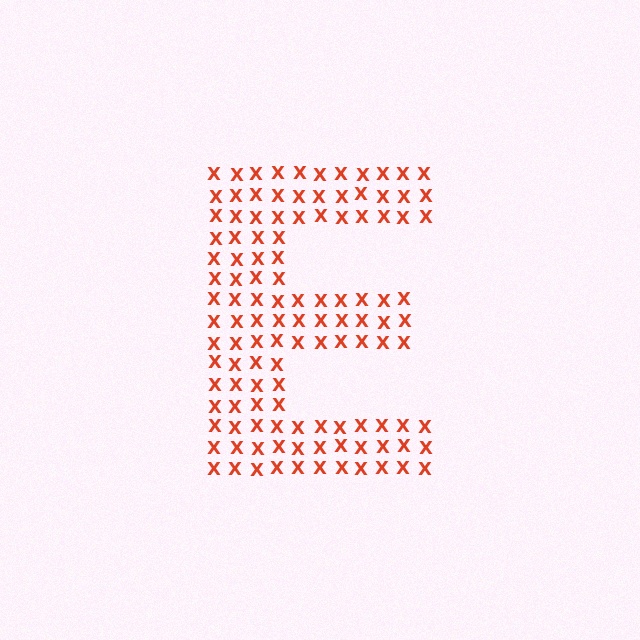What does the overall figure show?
The overall figure shows the letter E.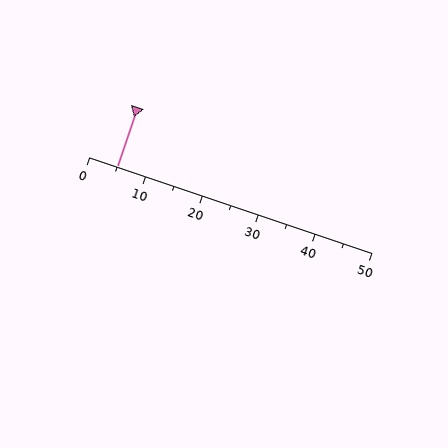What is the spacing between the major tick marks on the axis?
The major ticks are spaced 10 apart.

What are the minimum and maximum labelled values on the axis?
The axis runs from 0 to 50.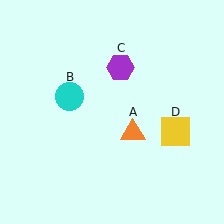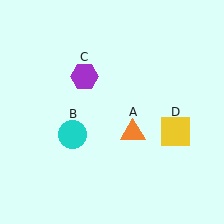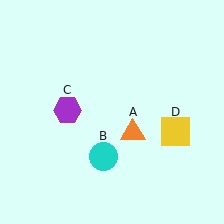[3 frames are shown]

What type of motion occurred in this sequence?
The cyan circle (object B), purple hexagon (object C) rotated counterclockwise around the center of the scene.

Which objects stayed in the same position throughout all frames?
Orange triangle (object A) and yellow square (object D) remained stationary.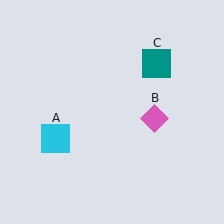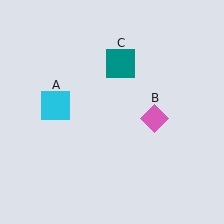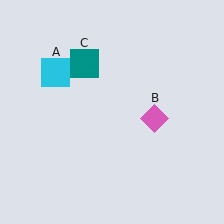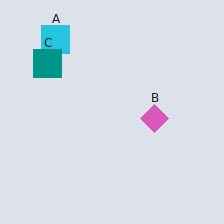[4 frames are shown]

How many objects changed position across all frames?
2 objects changed position: cyan square (object A), teal square (object C).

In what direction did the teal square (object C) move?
The teal square (object C) moved left.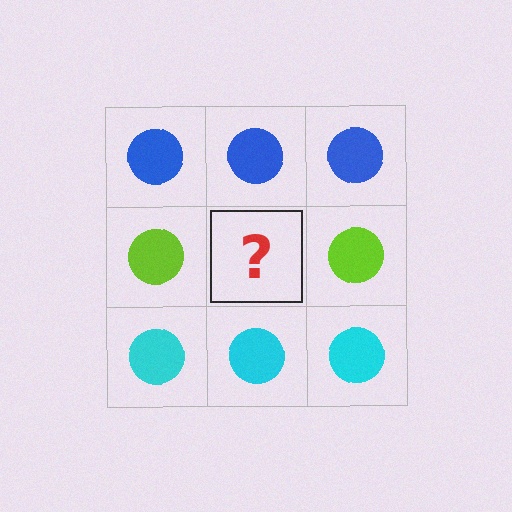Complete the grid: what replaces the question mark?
The question mark should be replaced with a lime circle.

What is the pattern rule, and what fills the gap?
The rule is that each row has a consistent color. The gap should be filled with a lime circle.